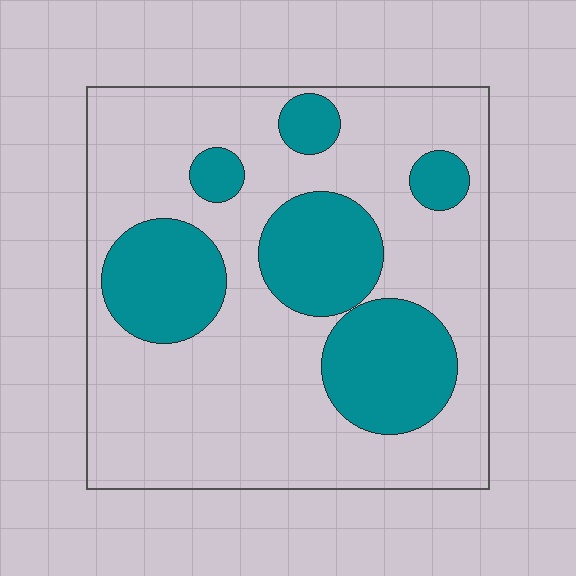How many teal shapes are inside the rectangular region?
6.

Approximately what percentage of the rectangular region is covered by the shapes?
Approximately 30%.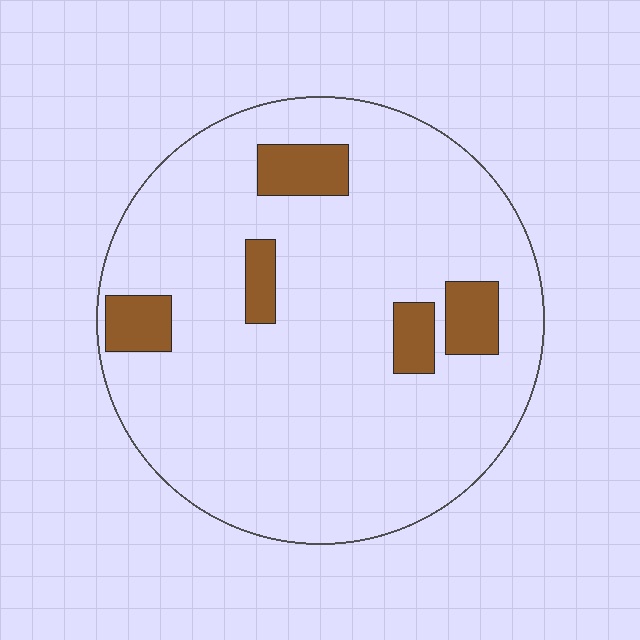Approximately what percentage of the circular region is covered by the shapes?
Approximately 10%.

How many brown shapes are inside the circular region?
5.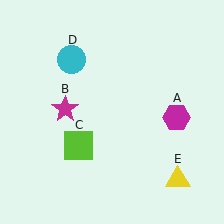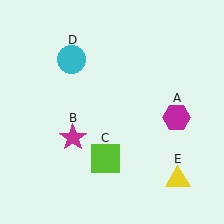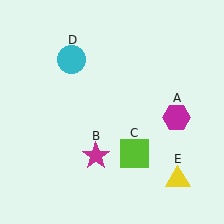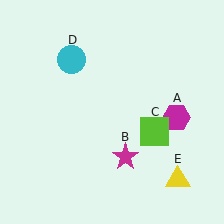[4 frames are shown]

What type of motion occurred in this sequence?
The magenta star (object B), lime square (object C) rotated counterclockwise around the center of the scene.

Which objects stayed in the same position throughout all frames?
Magenta hexagon (object A) and cyan circle (object D) and yellow triangle (object E) remained stationary.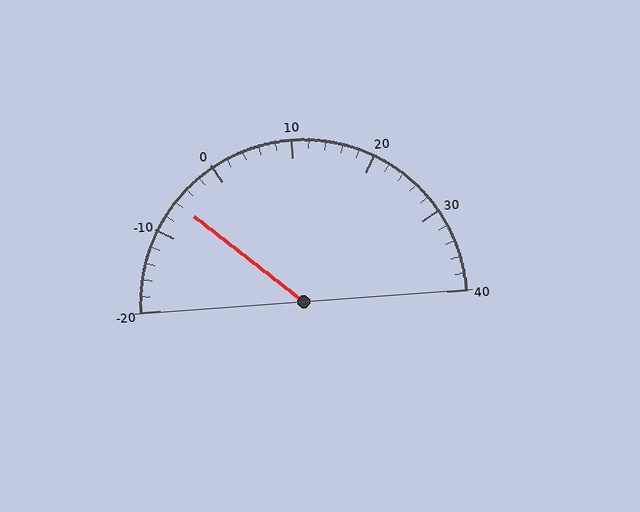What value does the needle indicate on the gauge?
The needle indicates approximately -6.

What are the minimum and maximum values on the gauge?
The gauge ranges from -20 to 40.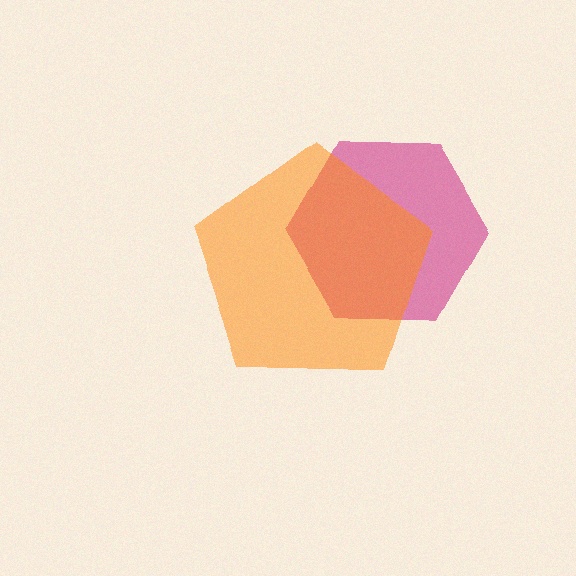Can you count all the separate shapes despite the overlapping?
Yes, there are 2 separate shapes.